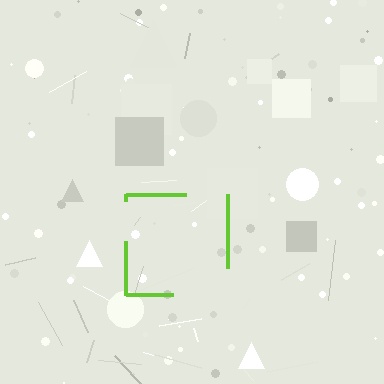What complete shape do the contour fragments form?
The contour fragments form a square.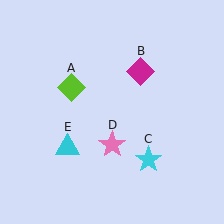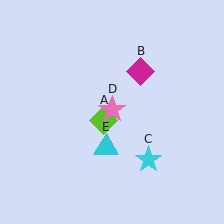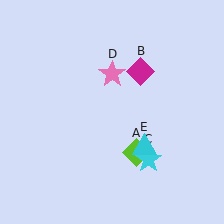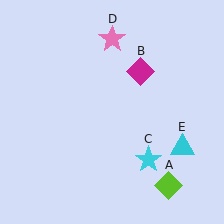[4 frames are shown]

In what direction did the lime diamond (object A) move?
The lime diamond (object A) moved down and to the right.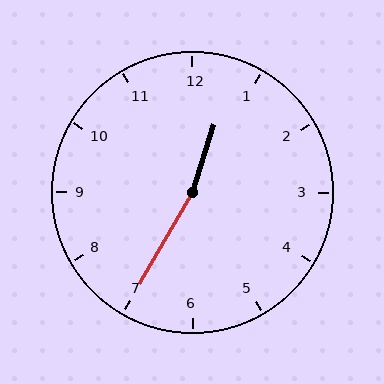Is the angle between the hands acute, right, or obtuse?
It is obtuse.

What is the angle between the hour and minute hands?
Approximately 168 degrees.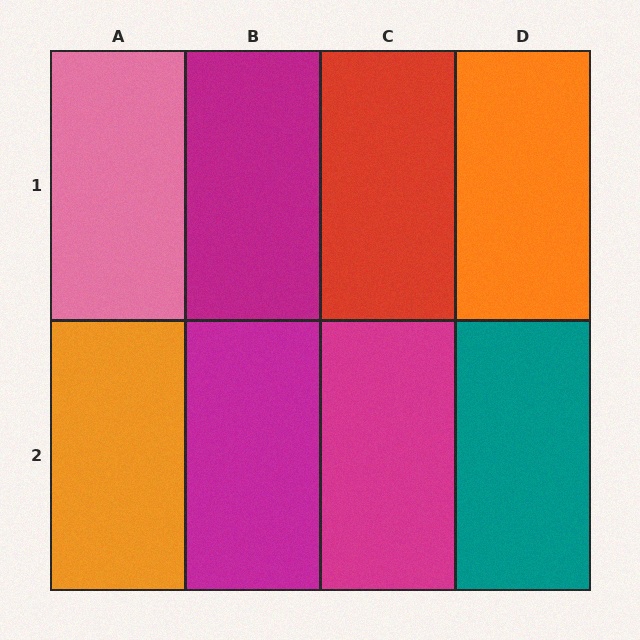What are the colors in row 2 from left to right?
Orange, magenta, magenta, teal.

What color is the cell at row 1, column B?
Magenta.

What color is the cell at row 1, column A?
Pink.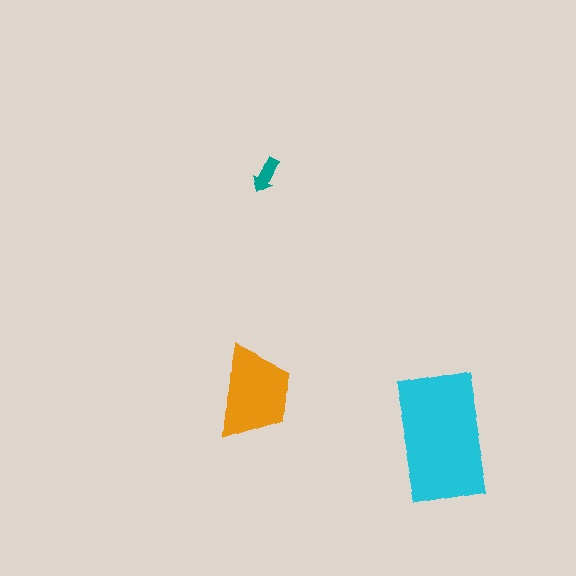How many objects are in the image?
There are 3 objects in the image.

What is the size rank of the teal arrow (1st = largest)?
3rd.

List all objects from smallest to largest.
The teal arrow, the orange trapezoid, the cyan rectangle.